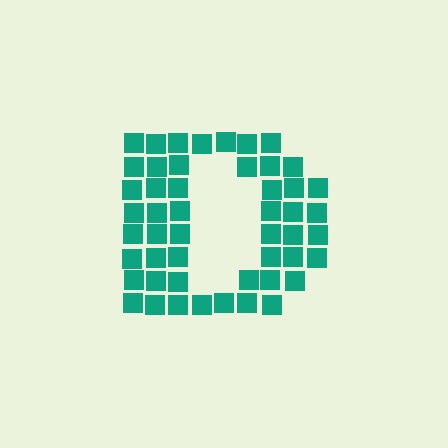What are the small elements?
The small elements are squares.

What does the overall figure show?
The overall figure shows the letter D.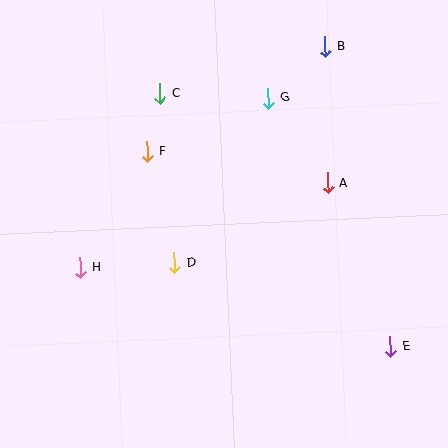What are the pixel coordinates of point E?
Point E is at (390, 346).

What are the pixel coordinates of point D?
Point D is at (174, 263).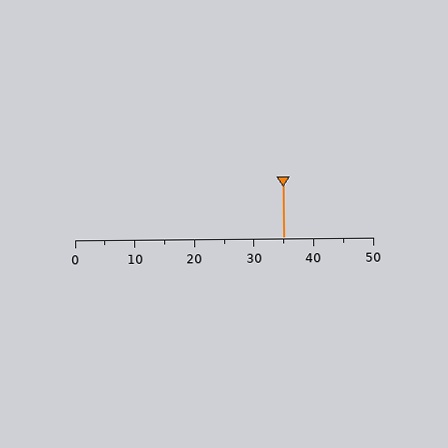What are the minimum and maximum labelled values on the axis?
The axis runs from 0 to 50.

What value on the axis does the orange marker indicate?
The marker indicates approximately 35.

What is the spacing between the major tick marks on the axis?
The major ticks are spaced 10 apart.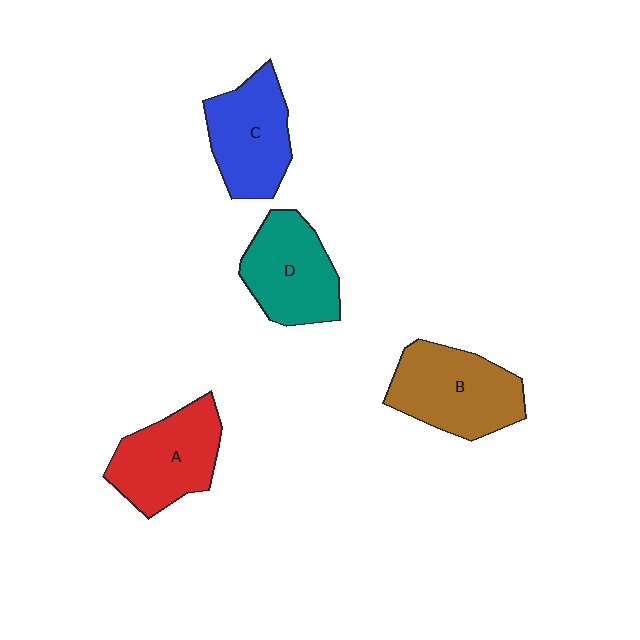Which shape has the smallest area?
Shape C (blue).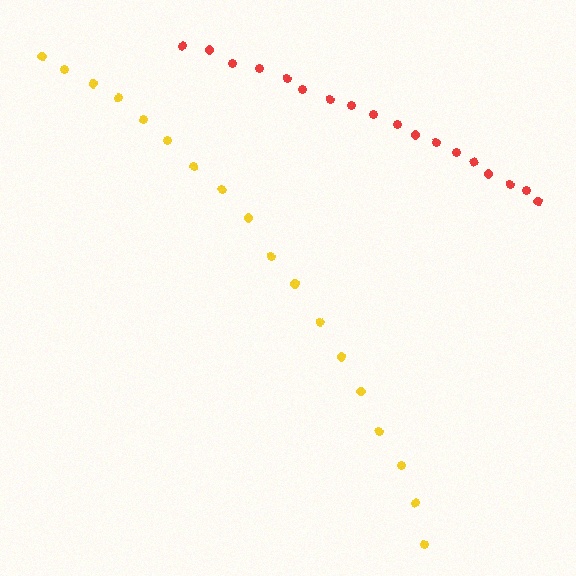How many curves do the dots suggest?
There are 2 distinct paths.